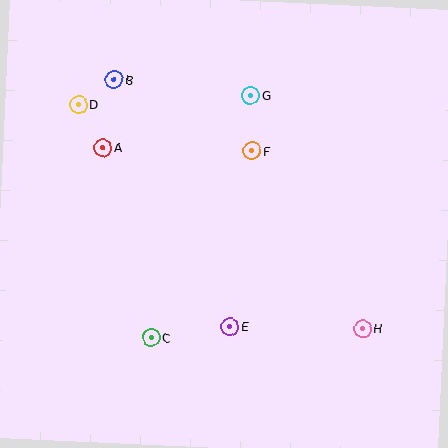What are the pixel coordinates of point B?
Point B is at (114, 80).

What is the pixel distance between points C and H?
The distance between C and H is 212 pixels.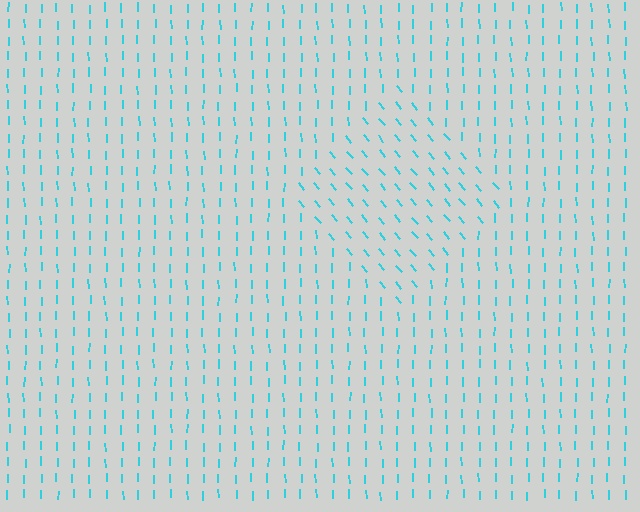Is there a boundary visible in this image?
Yes, there is a texture boundary formed by a change in line orientation.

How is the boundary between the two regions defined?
The boundary is defined purely by a change in line orientation (approximately 39 degrees difference). All lines are the same color and thickness.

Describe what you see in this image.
The image is filled with small cyan line segments. A diamond region in the image has lines oriented differently from the surrounding lines, creating a visible texture boundary.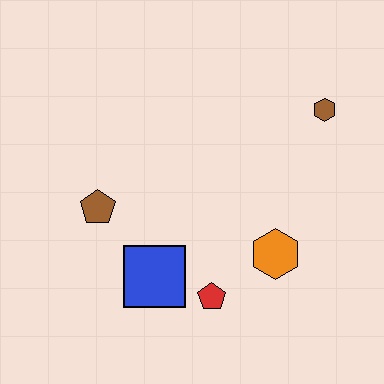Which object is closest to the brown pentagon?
The blue square is closest to the brown pentagon.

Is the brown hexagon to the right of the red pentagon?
Yes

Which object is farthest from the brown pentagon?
The brown hexagon is farthest from the brown pentagon.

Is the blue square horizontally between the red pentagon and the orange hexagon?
No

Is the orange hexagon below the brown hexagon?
Yes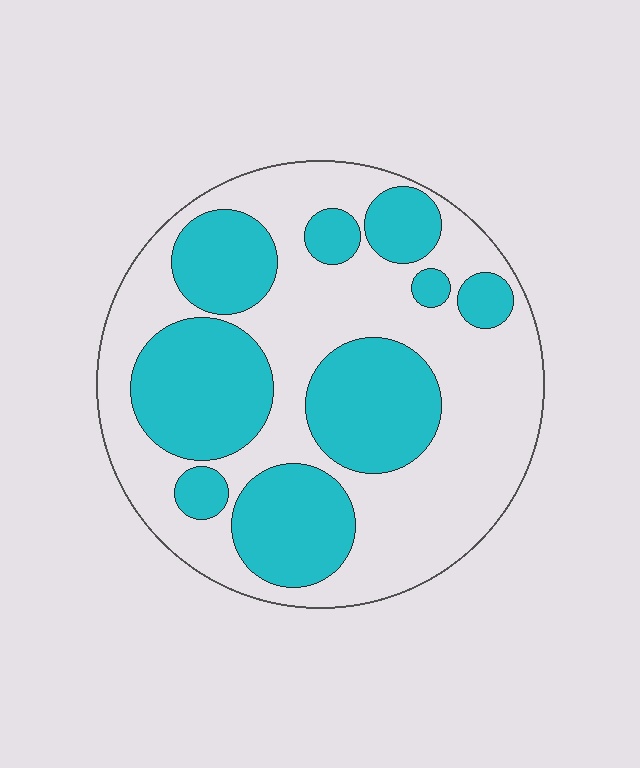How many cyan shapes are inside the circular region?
9.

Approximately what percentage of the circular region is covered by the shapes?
Approximately 40%.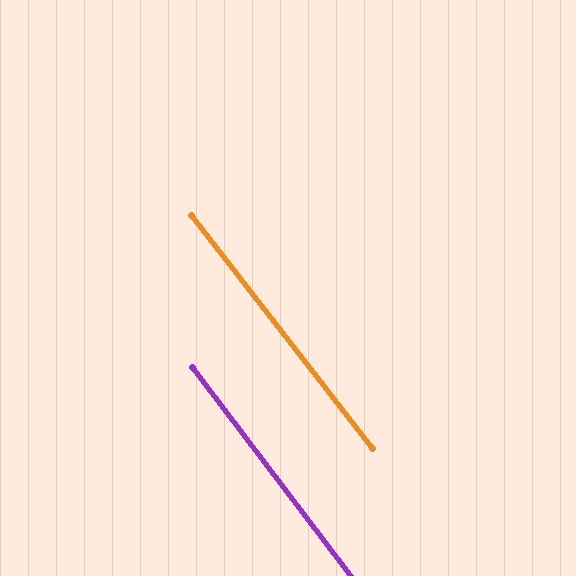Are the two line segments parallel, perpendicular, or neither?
Parallel — their directions differ by only 0.7°.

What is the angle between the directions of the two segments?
Approximately 1 degree.